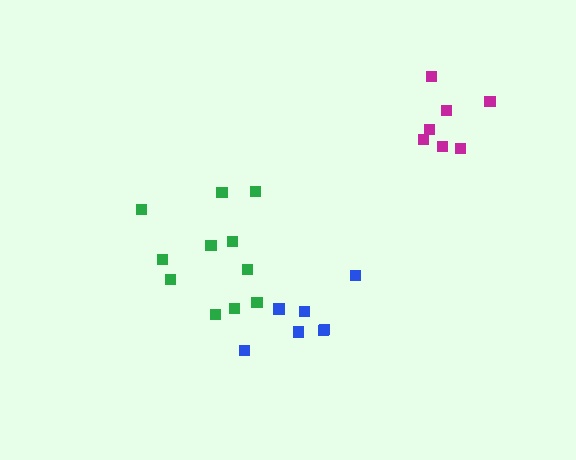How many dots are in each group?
Group 1: 11 dots, Group 2: 7 dots, Group 3: 7 dots (25 total).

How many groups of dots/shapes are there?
There are 3 groups.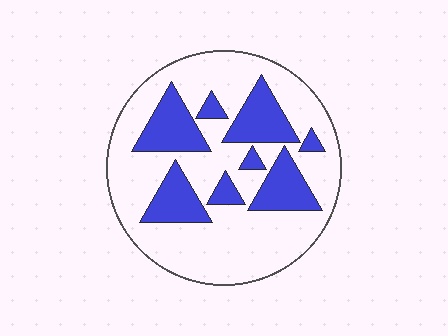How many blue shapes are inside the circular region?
8.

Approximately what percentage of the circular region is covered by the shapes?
Approximately 30%.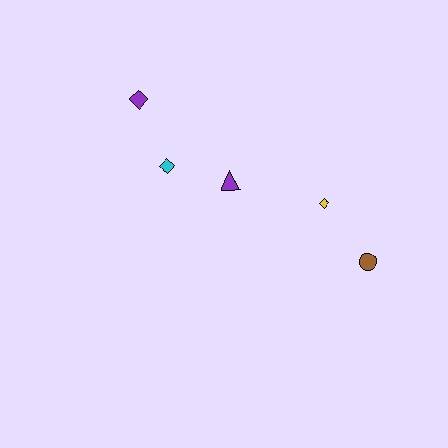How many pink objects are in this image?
There are no pink objects.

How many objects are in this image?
There are 5 objects.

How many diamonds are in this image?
There are 3 diamonds.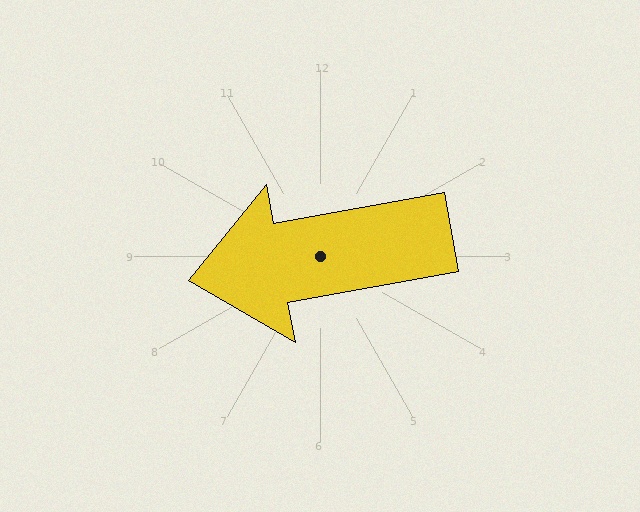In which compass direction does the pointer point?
West.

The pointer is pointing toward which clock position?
Roughly 9 o'clock.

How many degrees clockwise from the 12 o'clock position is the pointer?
Approximately 260 degrees.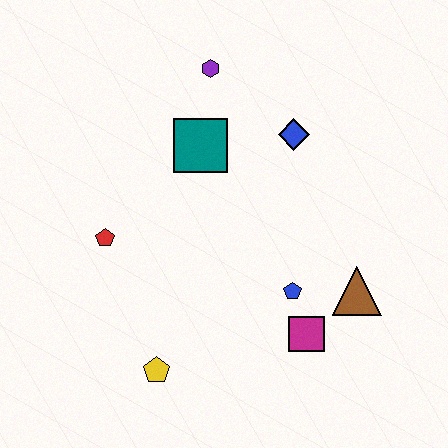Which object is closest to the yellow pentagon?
The red pentagon is closest to the yellow pentagon.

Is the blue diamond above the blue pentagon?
Yes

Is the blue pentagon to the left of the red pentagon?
No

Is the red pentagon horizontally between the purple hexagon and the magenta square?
No